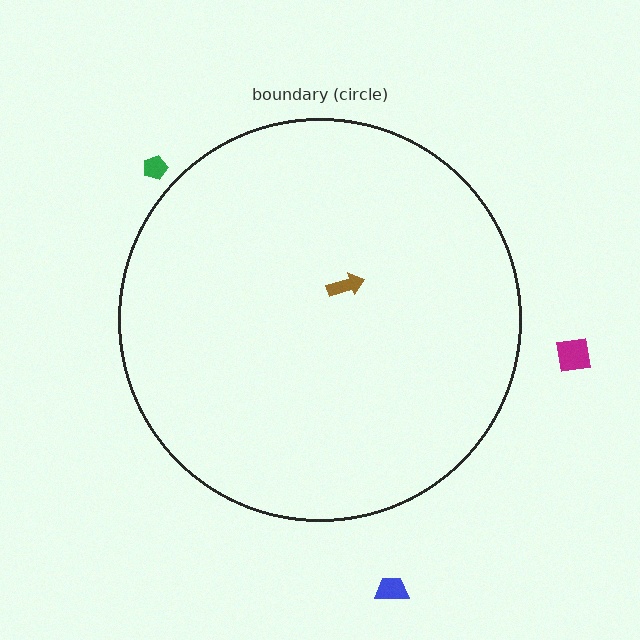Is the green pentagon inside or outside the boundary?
Outside.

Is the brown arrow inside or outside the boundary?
Inside.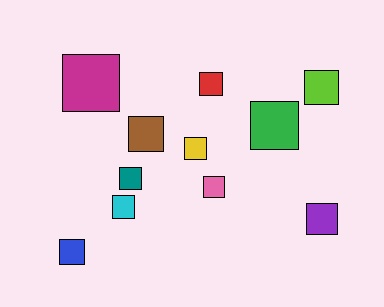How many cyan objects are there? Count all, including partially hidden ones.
There is 1 cyan object.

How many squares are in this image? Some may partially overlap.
There are 11 squares.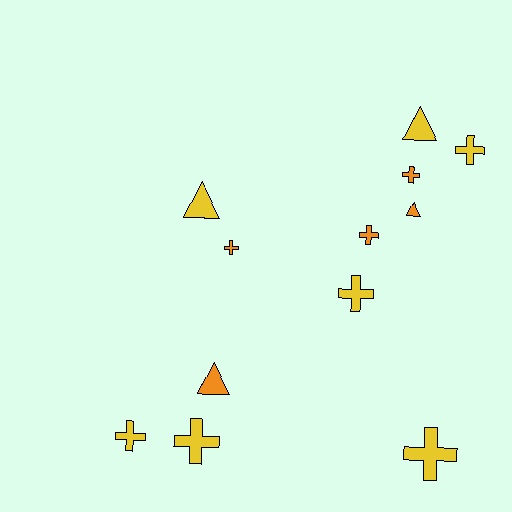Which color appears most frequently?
Yellow, with 7 objects.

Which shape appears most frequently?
Cross, with 8 objects.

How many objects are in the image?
There are 12 objects.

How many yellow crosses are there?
There are 5 yellow crosses.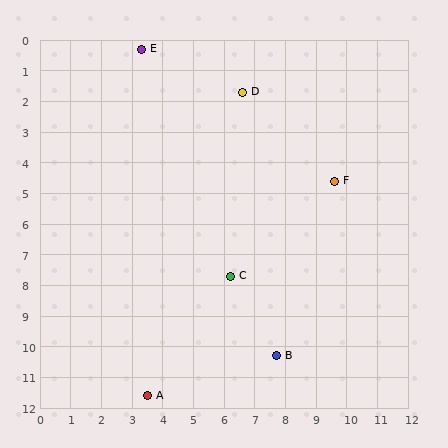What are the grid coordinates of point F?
Point F is at approximately (9.6, 4.6).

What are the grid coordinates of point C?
Point C is at approximately (6.2, 7.7).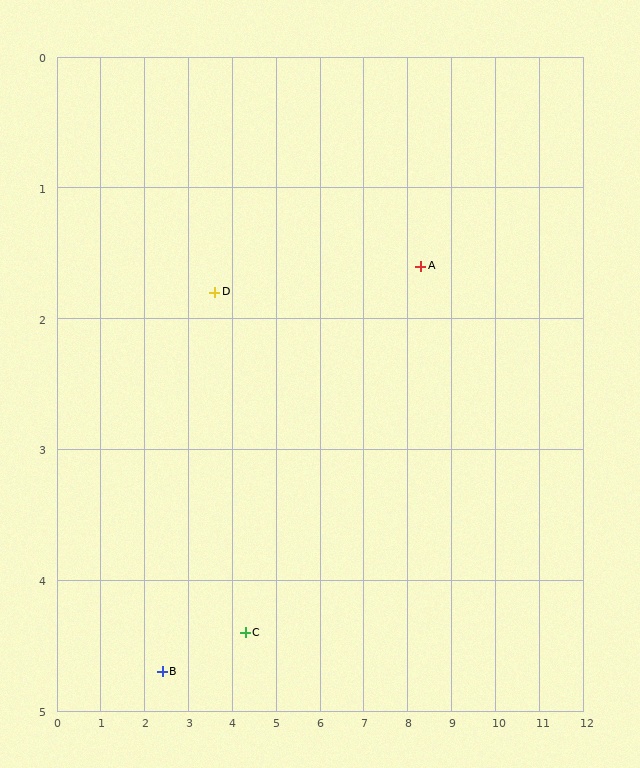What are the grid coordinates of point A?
Point A is at approximately (8.3, 1.6).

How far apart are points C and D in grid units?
Points C and D are about 2.7 grid units apart.